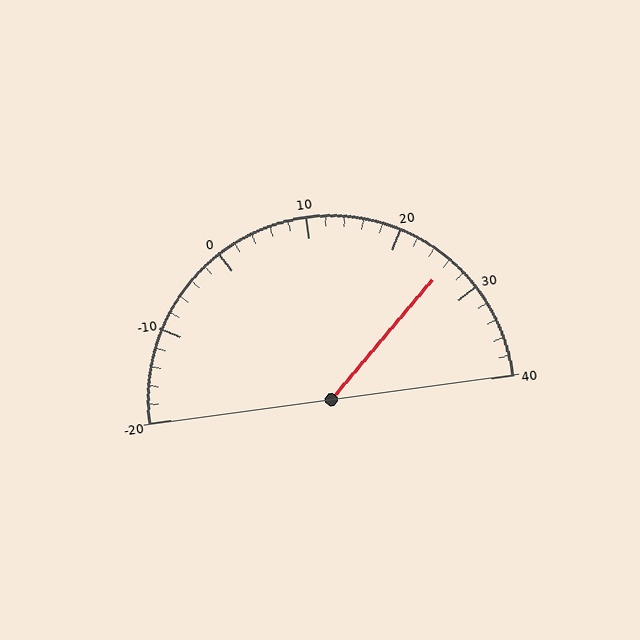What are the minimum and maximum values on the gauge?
The gauge ranges from -20 to 40.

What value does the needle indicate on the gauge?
The needle indicates approximately 26.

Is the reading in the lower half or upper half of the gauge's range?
The reading is in the upper half of the range (-20 to 40).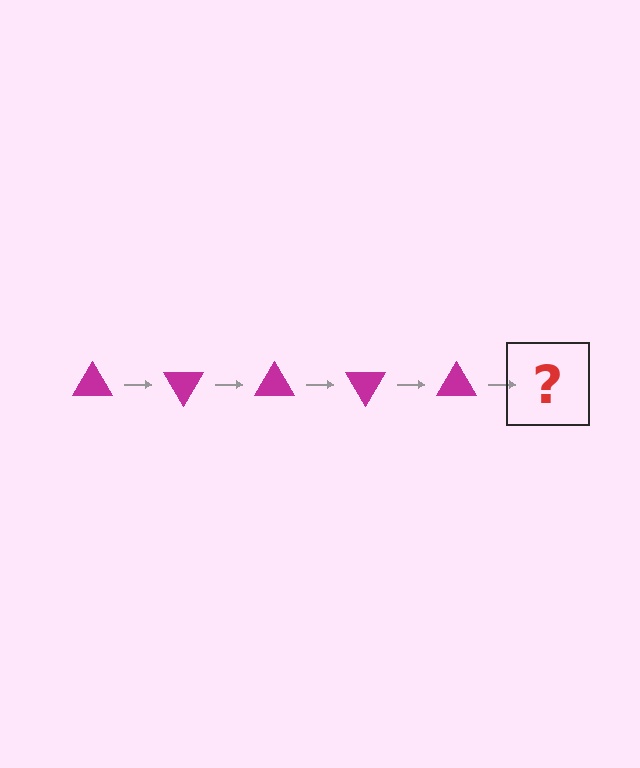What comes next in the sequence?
The next element should be a magenta triangle rotated 300 degrees.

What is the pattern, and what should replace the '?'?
The pattern is that the triangle rotates 60 degrees each step. The '?' should be a magenta triangle rotated 300 degrees.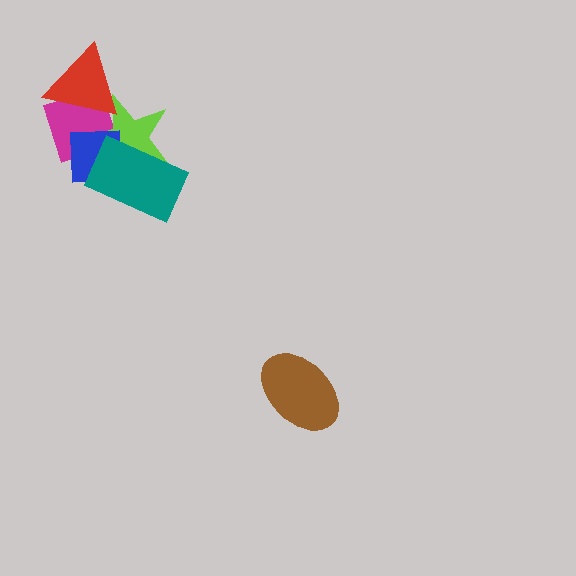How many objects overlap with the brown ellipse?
0 objects overlap with the brown ellipse.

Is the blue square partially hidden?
Yes, it is partially covered by another shape.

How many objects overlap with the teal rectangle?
2 objects overlap with the teal rectangle.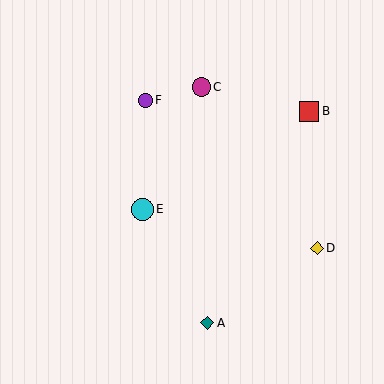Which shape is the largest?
The cyan circle (labeled E) is the largest.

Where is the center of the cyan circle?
The center of the cyan circle is at (143, 209).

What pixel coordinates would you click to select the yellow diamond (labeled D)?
Click at (317, 248) to select the yellow diamond D.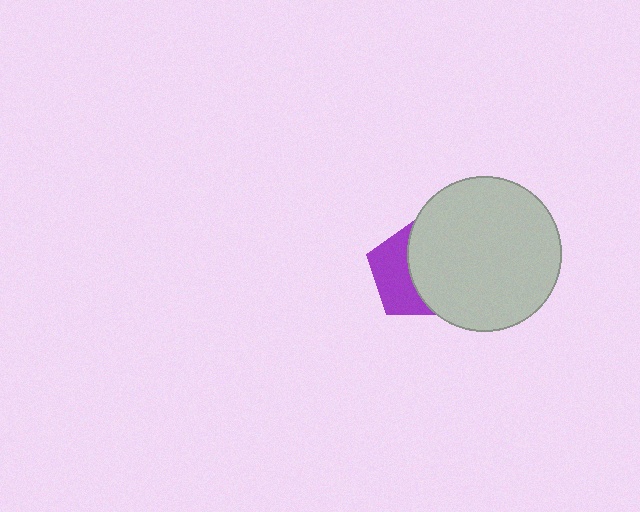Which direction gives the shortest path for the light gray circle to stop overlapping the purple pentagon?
Moving right gives the shortest separation.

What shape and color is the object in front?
The object in front is a light gray circle.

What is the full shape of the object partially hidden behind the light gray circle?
The partially hidden object is a purple pentagon.